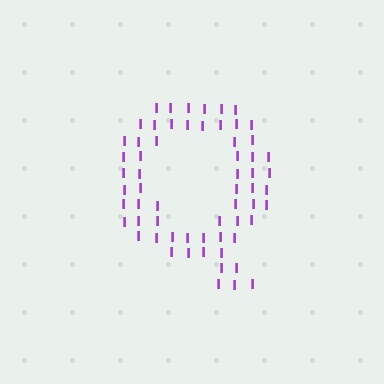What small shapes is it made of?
It is made of small letter I's.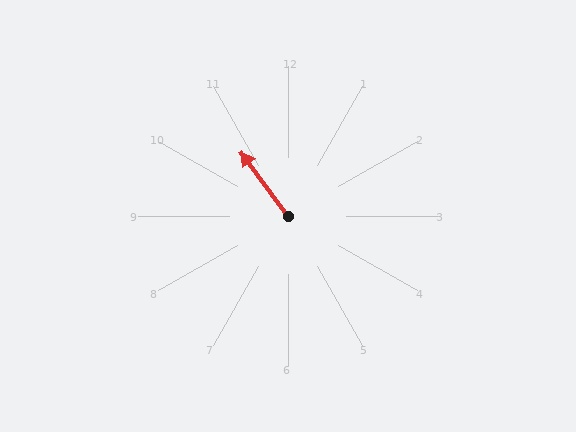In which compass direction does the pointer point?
Northwest.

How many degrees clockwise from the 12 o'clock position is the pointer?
Approximately 323 degrees.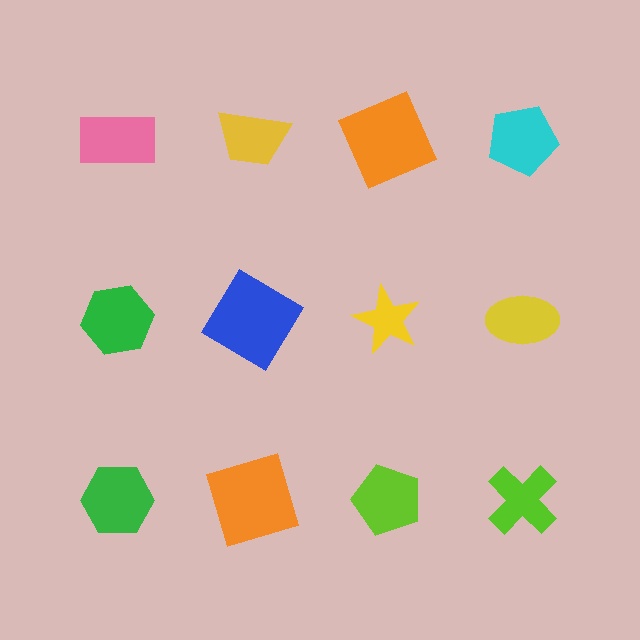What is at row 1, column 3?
An orange square.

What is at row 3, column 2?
An orange square.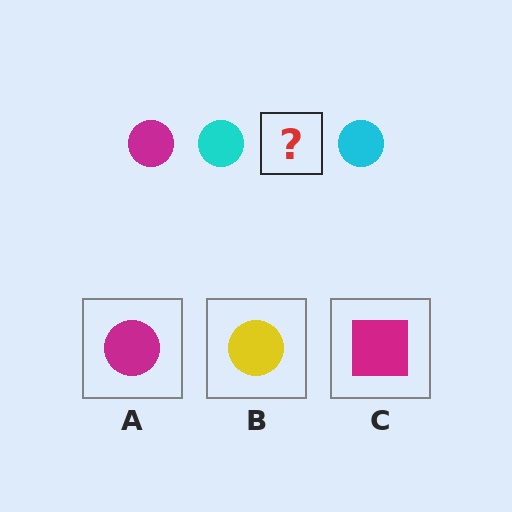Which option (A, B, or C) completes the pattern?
A.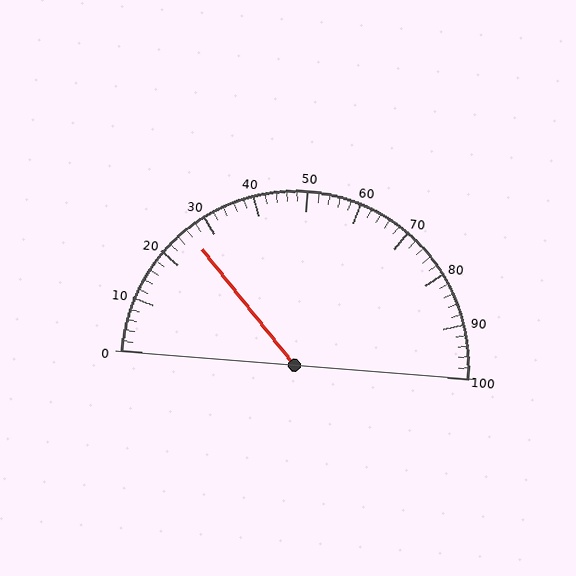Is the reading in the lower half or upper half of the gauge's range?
The reading is in the lower half of the range (0 to 100).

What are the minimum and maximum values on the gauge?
The gauge ranges from 0 to 100.